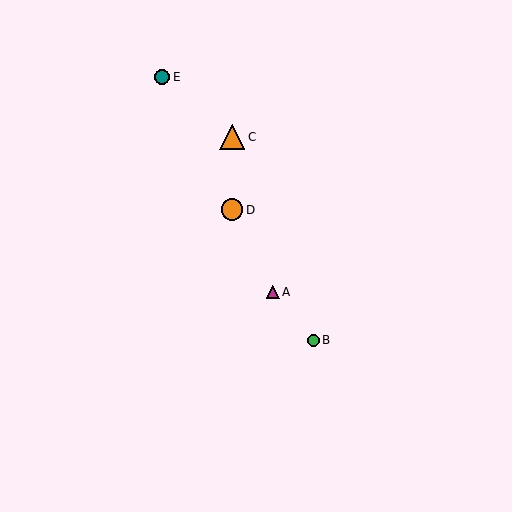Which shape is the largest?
The orange triangle (labeled C) is the largest.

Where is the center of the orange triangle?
The center of the orange triangle is at (232, 137).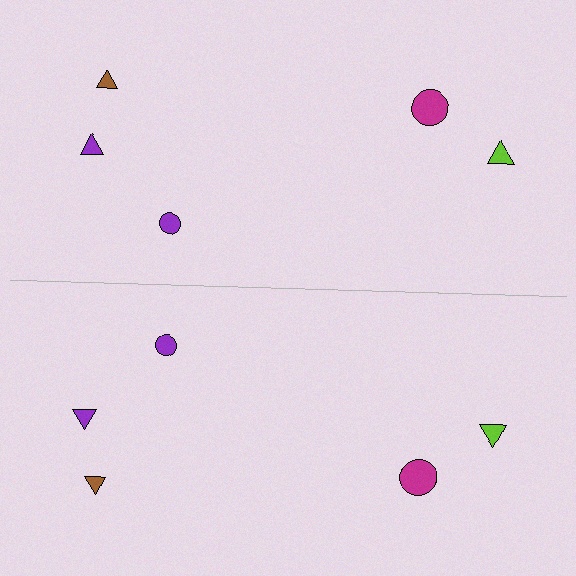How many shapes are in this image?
There are 10 shapes in this image.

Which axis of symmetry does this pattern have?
The pattern has a horizontal axis of symmetry running through the center of the image.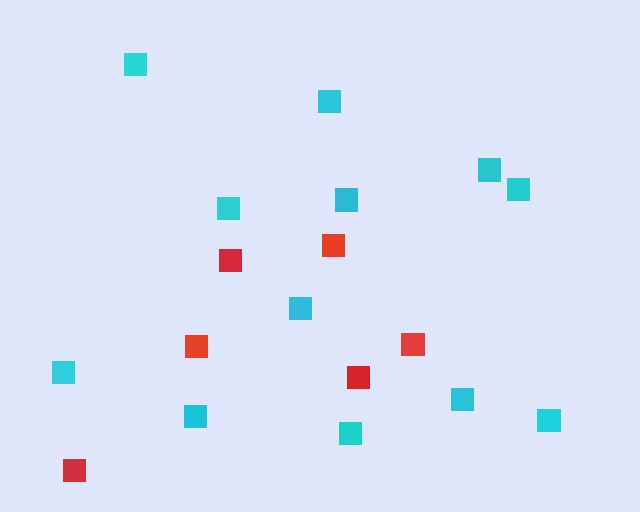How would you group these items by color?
There are 2 groups: one group of cyan squares (12) and one group of red squares (6).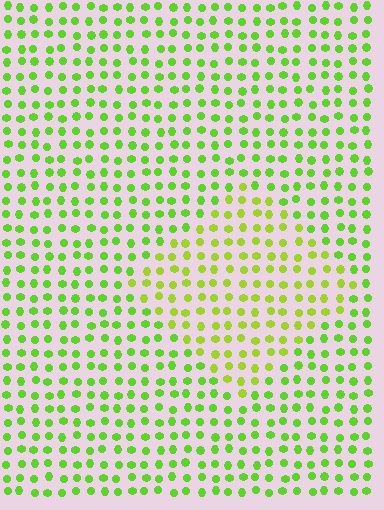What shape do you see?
I see a diamond.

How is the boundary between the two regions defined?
The boundary is defined purely by a slight shift in hue (about 23 degrees). Spacing, size, and orientation are identical on both sides.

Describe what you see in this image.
The image is filled with small lime elements in a uniform arrangement. A diamond-shaped region is visible where the elements are tinted to a slightly different hue, forming a subtle color boundary.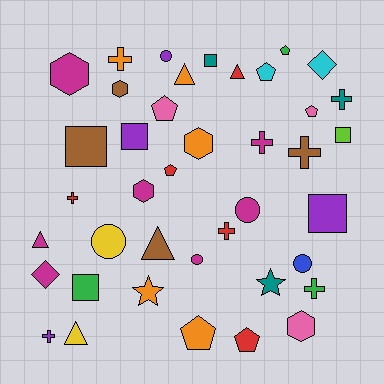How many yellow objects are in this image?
There are 2 yellow objects.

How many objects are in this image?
There are 40 objects.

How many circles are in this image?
There are 5 circles.